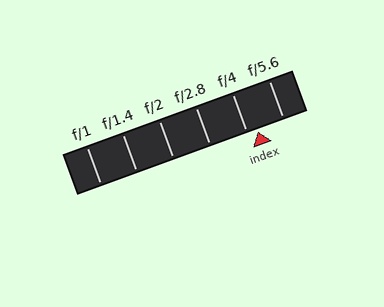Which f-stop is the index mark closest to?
The index mark is closest to f/4.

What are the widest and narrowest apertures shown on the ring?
The widest aperture shown is f/1 and the narrowest is f/5.6.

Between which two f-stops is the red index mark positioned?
The index mark is between f/4 and f/5.6.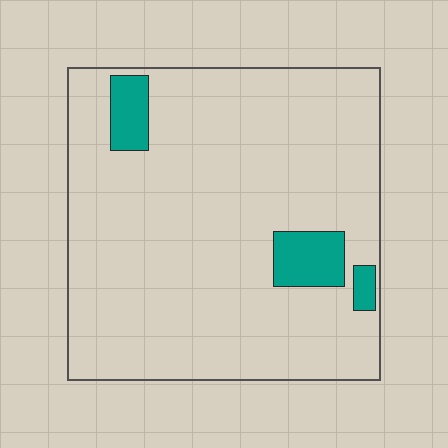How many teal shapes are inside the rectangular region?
3.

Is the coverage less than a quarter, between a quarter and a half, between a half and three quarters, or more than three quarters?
Less than a quarter.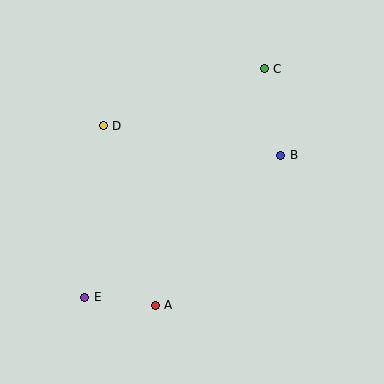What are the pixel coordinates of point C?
Point C is at (264, 69).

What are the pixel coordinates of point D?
Point D is at (103, 126).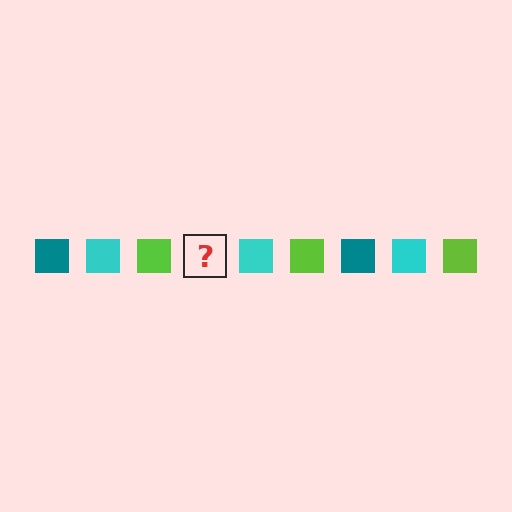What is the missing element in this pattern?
The missing element is a teal square.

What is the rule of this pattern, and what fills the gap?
The rule is that the pattern cycles through teal, cyan, lime squares. The gap should be filled with a teal square.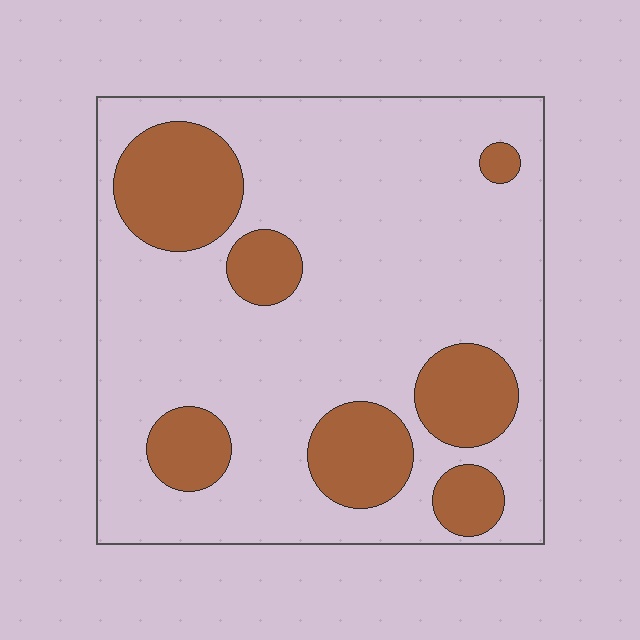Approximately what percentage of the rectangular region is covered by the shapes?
Approximately 25%.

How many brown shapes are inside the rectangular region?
7.